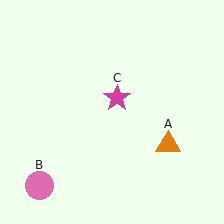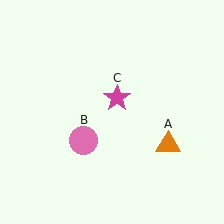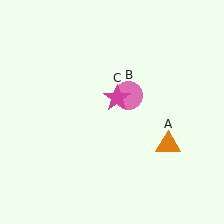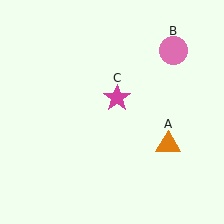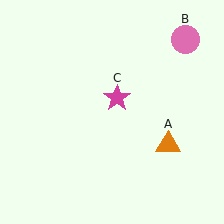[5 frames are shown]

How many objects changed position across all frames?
1 object changed position: pink circle (object B).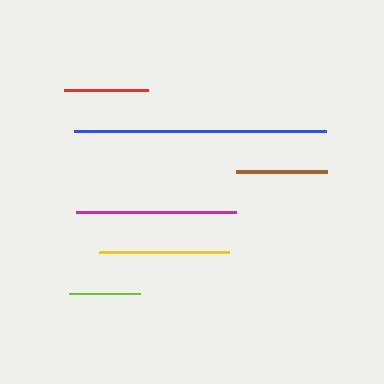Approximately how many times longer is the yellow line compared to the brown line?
The yellow line is approximately 1.4 times the length of the brown line.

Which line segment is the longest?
The blue line is the longest at approximately 252 pixels.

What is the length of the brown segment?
The brown segment is approximately 91 pixels long.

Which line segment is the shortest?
The lime line is the shortest at approximately 71 pixels.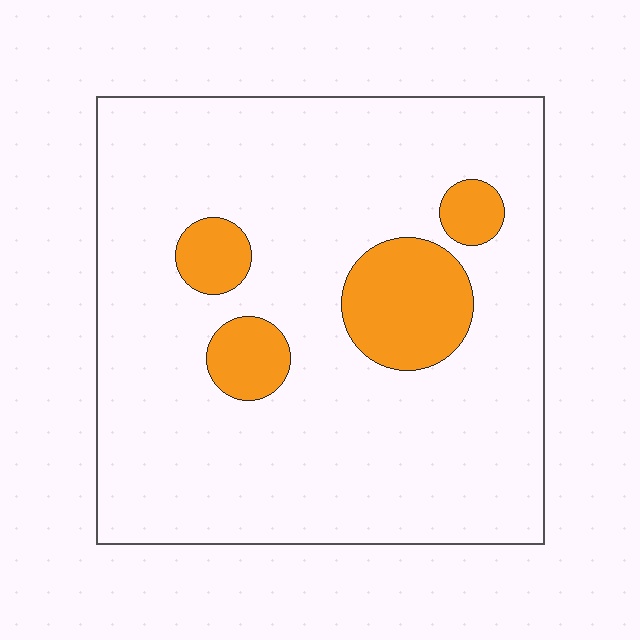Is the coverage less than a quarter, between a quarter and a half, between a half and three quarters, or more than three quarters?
Less than a quarter.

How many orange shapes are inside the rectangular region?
4.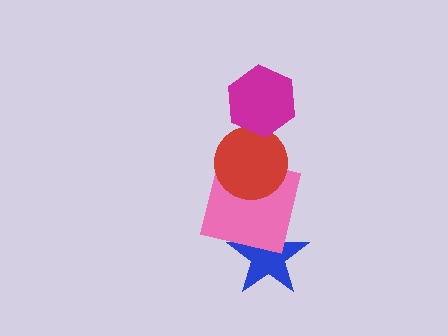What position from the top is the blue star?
The blue star is 4th from the top.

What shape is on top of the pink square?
The red circle is on top of the pink square.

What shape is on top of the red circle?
The magenta hexagon is on top of the red circle.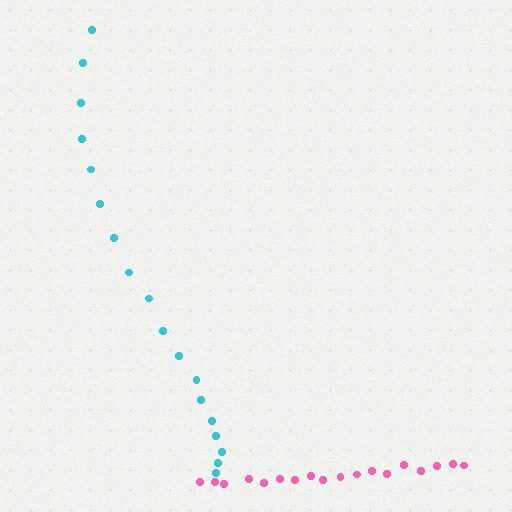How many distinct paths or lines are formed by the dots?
There are 2 distinct paths.